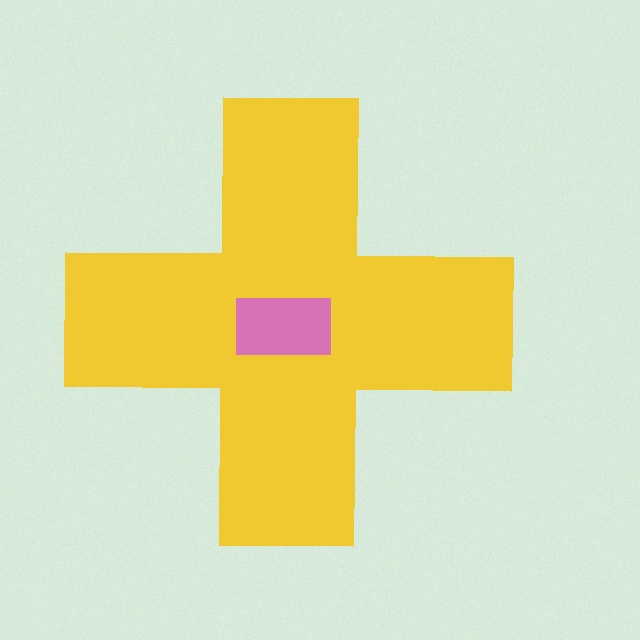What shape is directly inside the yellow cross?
The pink rectangle.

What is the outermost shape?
The yellow cross.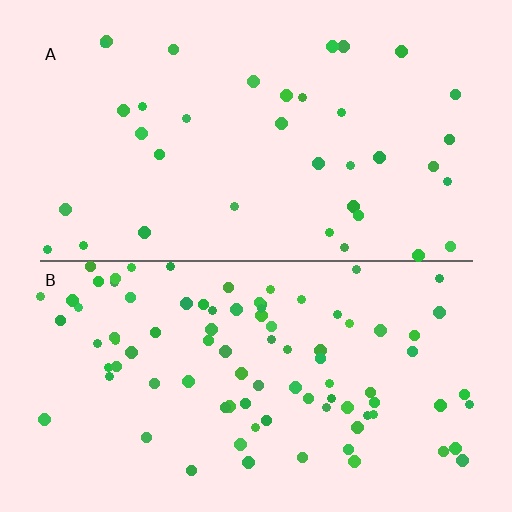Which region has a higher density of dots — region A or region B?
B (the bottom).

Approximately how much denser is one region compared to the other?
Approximately 2.5× — region B over region A.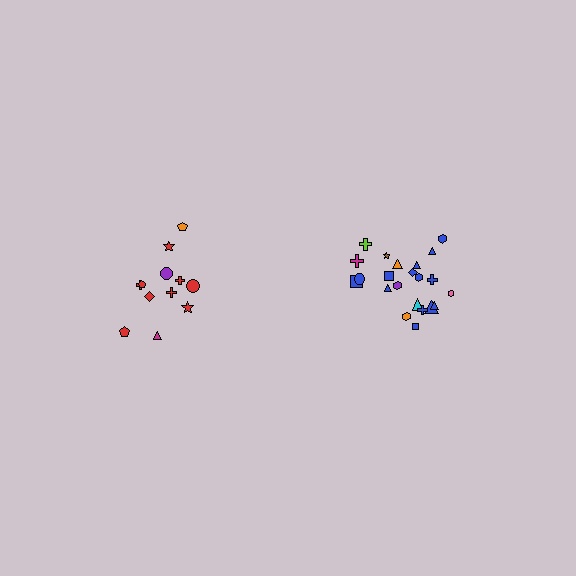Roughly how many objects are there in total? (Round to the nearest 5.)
Roughly 35 objects in total.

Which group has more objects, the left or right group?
The right group.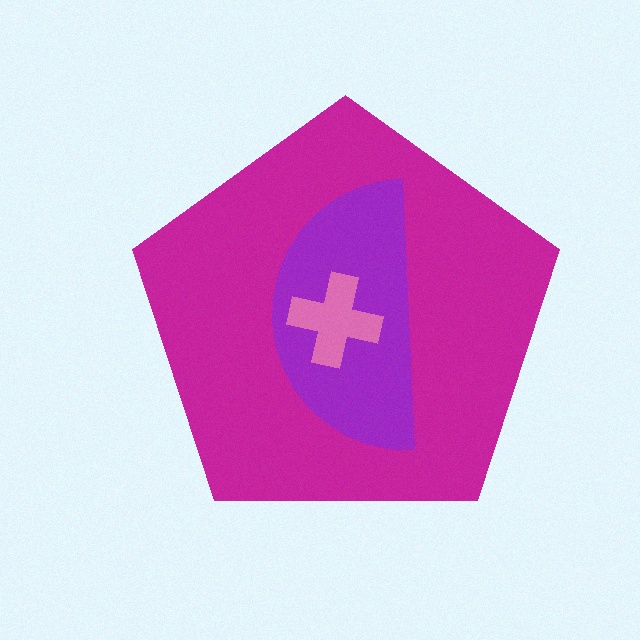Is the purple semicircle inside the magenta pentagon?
Yes.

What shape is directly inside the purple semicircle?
The pink cross.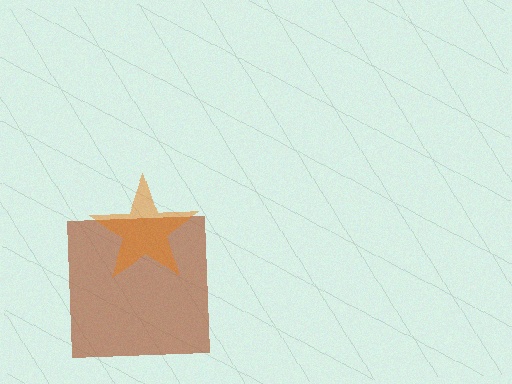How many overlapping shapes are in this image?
There are 2 overlapping shapes in the image.